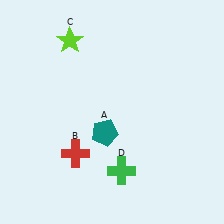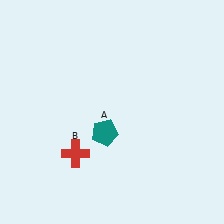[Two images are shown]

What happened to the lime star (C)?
The lime star (C) was removed in Image 2. It was in the top-left area of Image 1.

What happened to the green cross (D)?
The green cross (D) was removed in Image 2. It was in the bottom-right area of Image 1.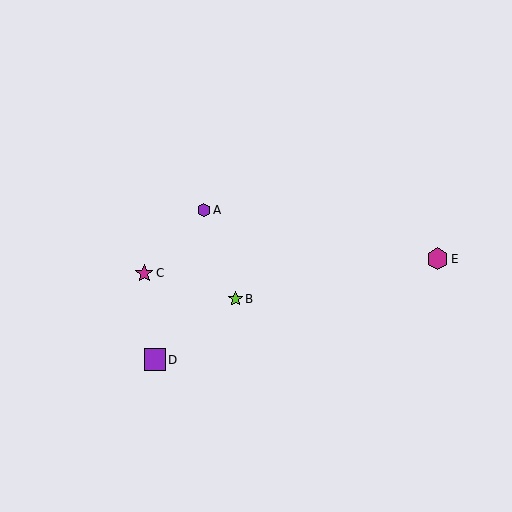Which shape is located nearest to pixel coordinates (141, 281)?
The magenta star (labeled C) at (144, 273) is nearest to that location.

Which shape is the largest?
The magenta hexagon (labeled E) is the largest.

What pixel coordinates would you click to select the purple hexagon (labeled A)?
Click at (204, 210) to select the purple hexagon A.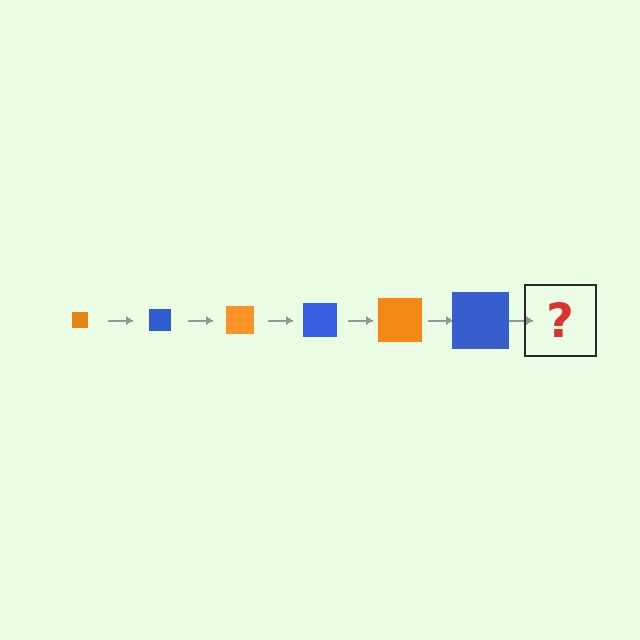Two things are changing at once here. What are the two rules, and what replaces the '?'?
The two rules are that the square grows larger each step and the color cycles through orange and blue. The '?' should be an orange square, larger than the previous one.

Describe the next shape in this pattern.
It should be an orange square, larger than the previous one.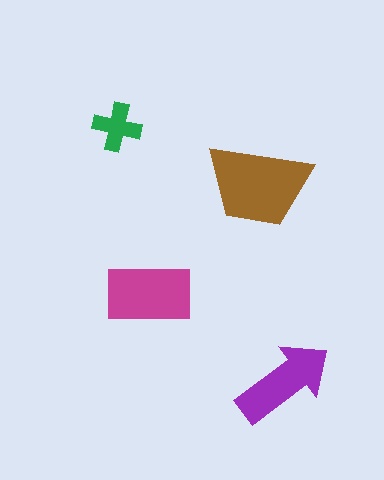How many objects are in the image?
There are 4 objects in the image.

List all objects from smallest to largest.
The green cross, the purple arrow, the magenta rectangle, the brown trapezoid.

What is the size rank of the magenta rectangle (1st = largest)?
2nd.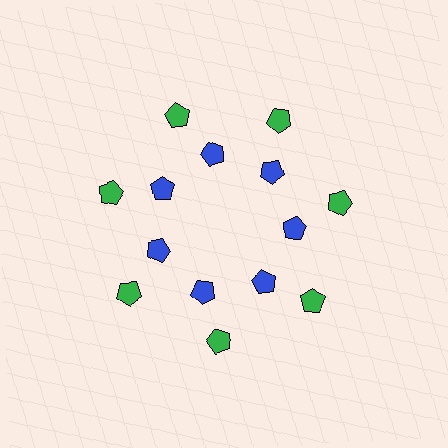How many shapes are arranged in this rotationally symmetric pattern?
There are 14 shapes, arranged in 7 groups of 2.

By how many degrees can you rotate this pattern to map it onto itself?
The pattern maps onto itself every 51 degrees of rotation.